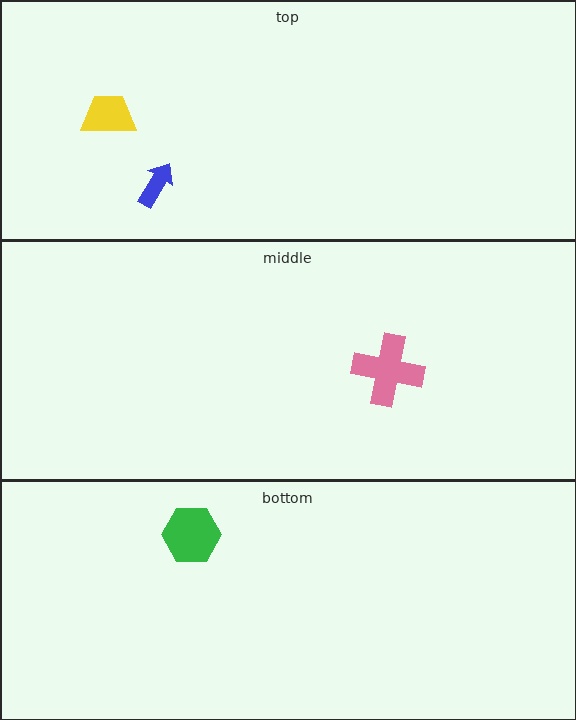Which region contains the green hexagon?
The bottom region.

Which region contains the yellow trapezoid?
The top region.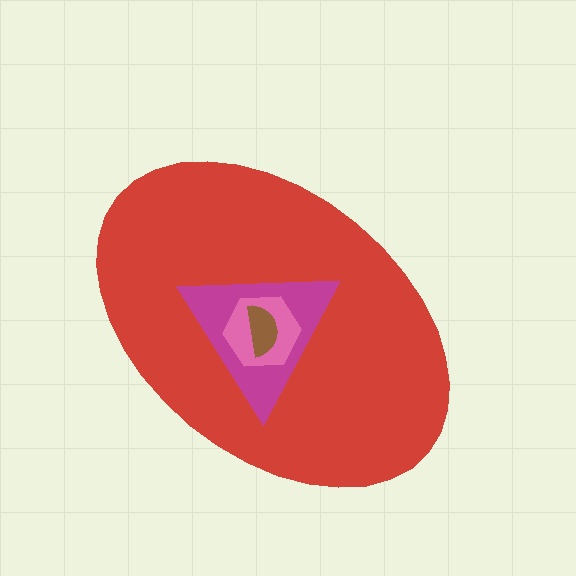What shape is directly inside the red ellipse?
The magenta triangle.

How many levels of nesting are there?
4.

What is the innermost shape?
The brown semicircle.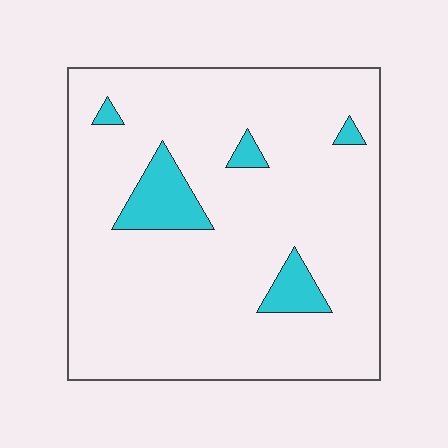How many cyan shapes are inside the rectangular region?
5.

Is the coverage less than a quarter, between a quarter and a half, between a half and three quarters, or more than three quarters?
Less than a quarter.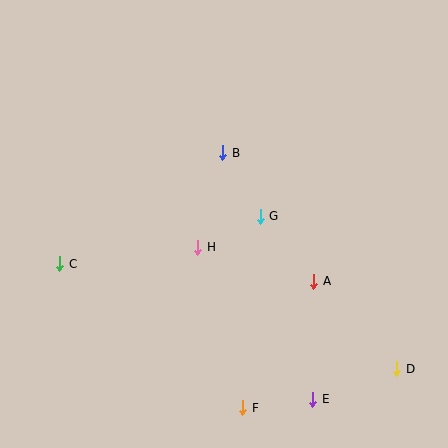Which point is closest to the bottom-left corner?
Point C is closest to the bottom-left corner.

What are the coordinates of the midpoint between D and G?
The midpoint between D and G is at (328, 292).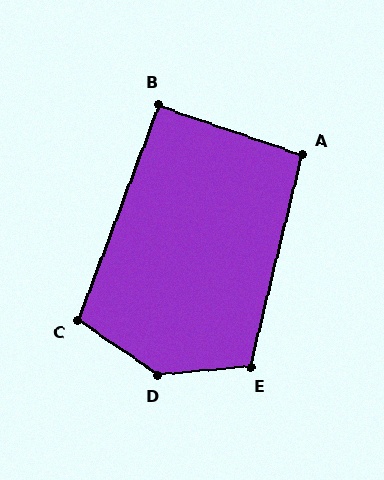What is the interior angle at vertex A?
Approximately 95 degrees (obtuse).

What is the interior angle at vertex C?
Approximately 104 degrees (obtuse).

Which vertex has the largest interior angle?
D, at approximately 140 degrees.